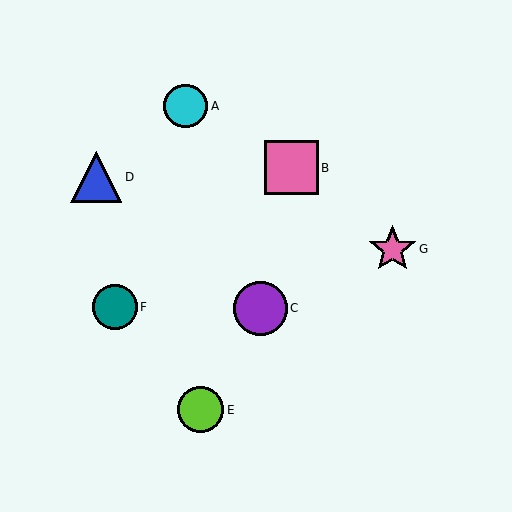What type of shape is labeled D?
Shape D is a blue triangle.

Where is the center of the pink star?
The center of the pink star is at (393, 249).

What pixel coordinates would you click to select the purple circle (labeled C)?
Click at (261, 308) to select the purple circle C.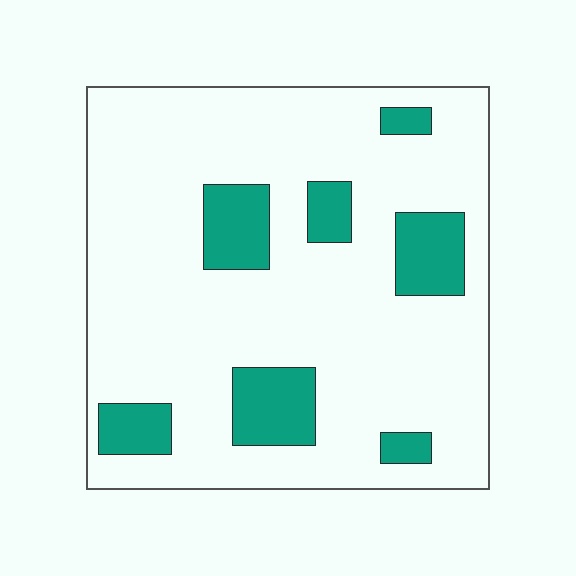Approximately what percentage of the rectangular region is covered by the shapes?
Approximately 15%.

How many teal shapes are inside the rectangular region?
7.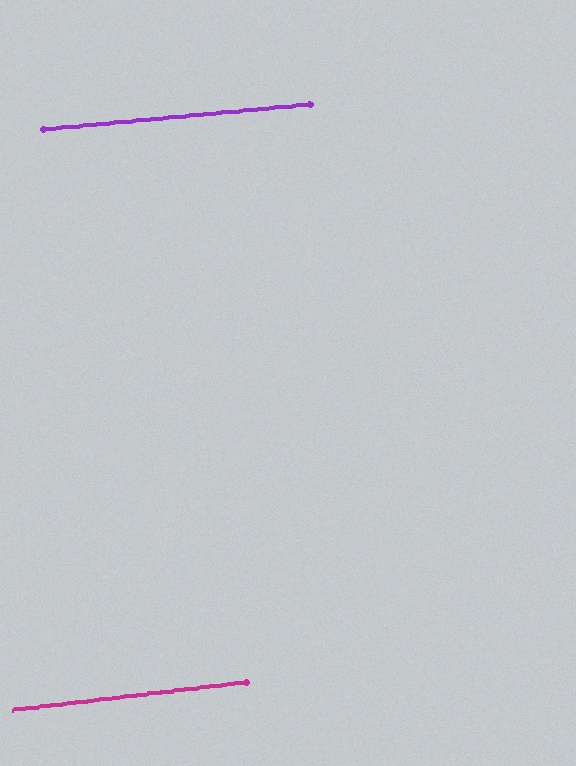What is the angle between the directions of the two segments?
Approximately 1 degree.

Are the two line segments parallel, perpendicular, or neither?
Parallel — their directions differ by only 1.3°.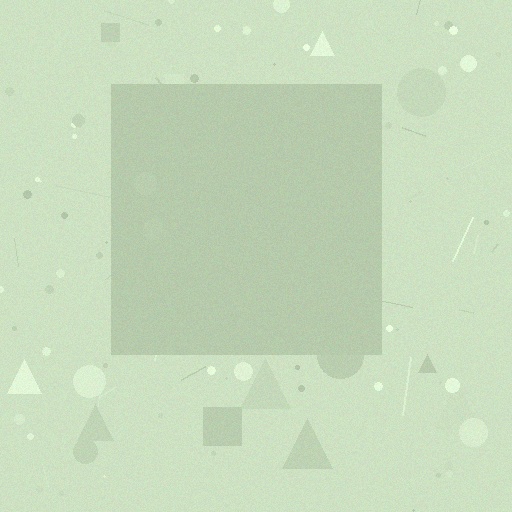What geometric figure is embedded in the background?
A square is embedded in the background.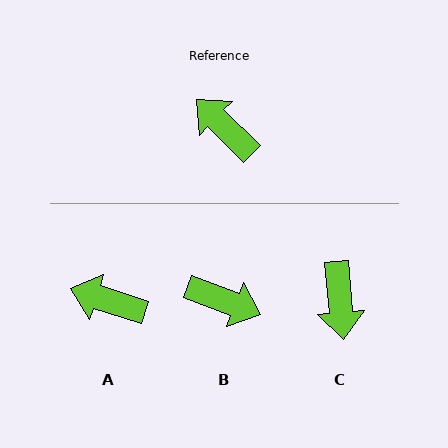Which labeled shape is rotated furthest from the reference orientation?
B, about 156 degrees away.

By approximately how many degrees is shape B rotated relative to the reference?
Approximately 156 degrees clockwise.